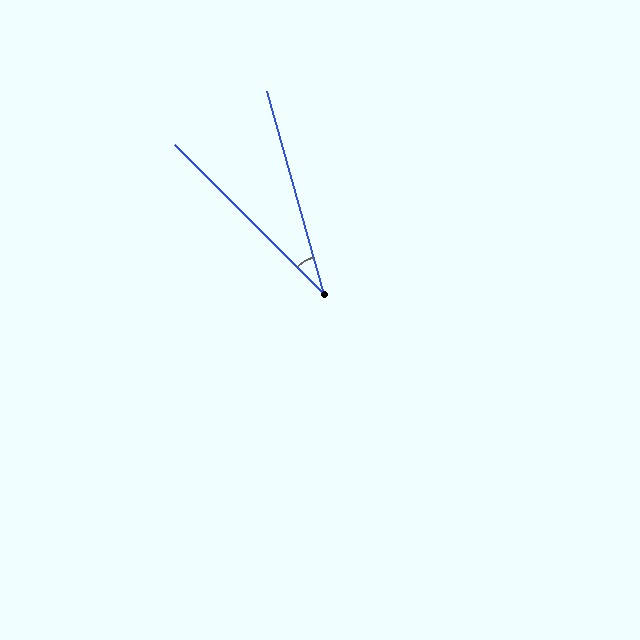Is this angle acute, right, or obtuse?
It is acute.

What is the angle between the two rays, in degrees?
Approximately 30 degrees.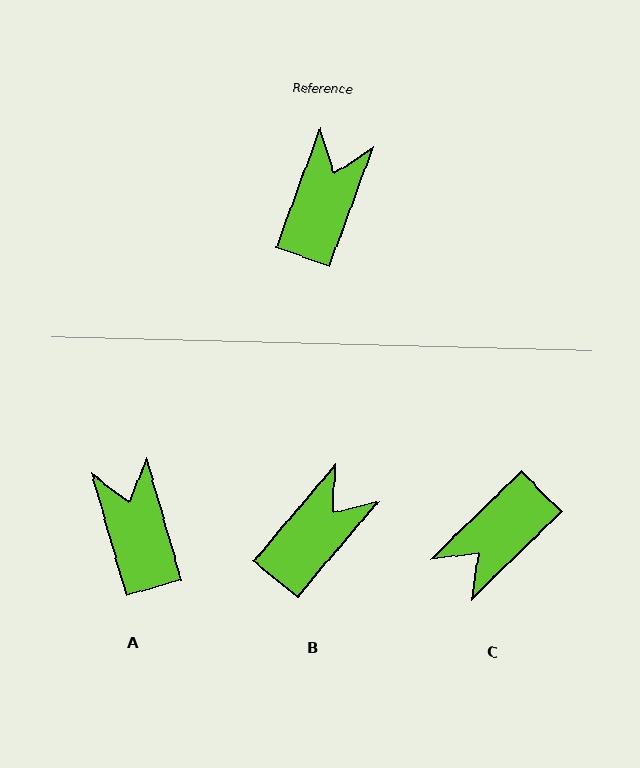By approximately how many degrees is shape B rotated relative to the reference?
Approximately 20 degrees clockwise.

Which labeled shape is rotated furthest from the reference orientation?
C, about 154 degrees away.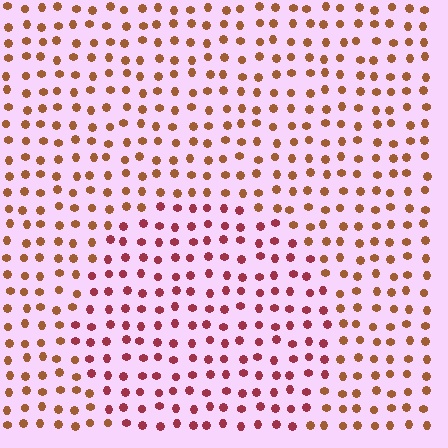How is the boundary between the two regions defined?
The boundary is defined purely by a slight shift in hue (about 37 degrees). Spacing, size, and orientation are identical on both sides.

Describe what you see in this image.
The image is filled with small brown elements in a uniform arrangement. A circle-shaped region is visible where the elements are tinted to a slightly different hue, forming a subtle color boundary.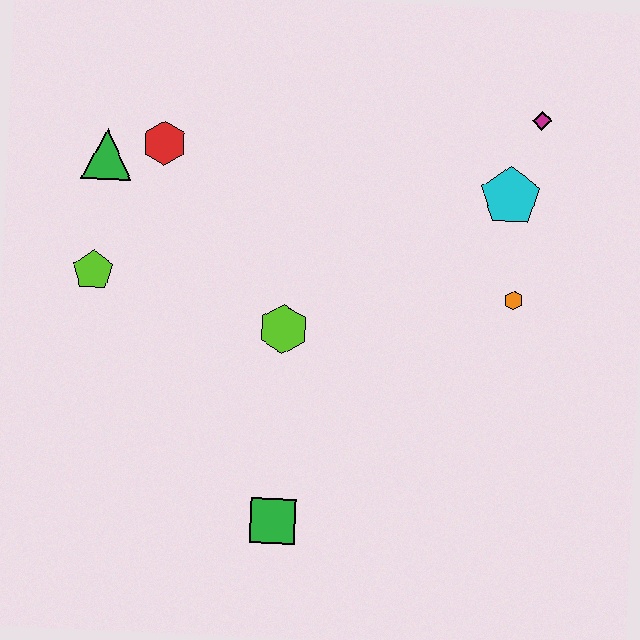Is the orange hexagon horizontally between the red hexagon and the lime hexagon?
No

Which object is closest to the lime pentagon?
The green triangle is closest to the lime pentagon.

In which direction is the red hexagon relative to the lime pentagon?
The red hexagon is above the lime pentagon.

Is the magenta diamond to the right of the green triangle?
Yes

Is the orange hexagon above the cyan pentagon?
No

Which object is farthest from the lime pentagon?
The magenta diamond is farthest from the lime pentagon.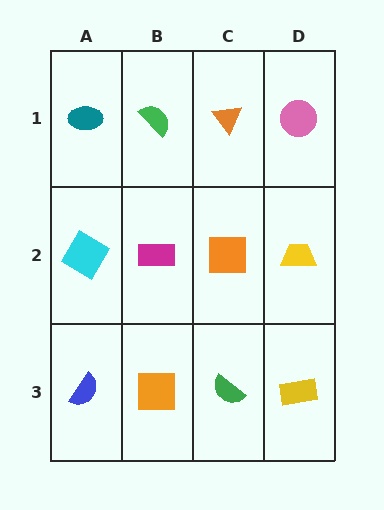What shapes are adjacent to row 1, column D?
A yellow trapezoid (row 2, column D), an orange triangle (row 1, column C).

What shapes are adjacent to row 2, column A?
A teal ellipse (row 1, column A), a blue semicircle (row 3, column A), a magenta rectangle (row 2, column B).